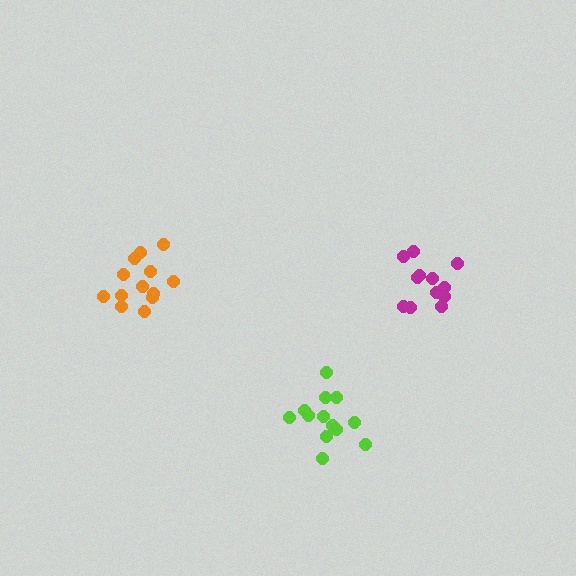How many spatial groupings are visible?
There are 3 spatial groupings.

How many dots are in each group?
Group 1: 12 dots, Group 2: 13 dots, Group 3: 13 dots (38 total).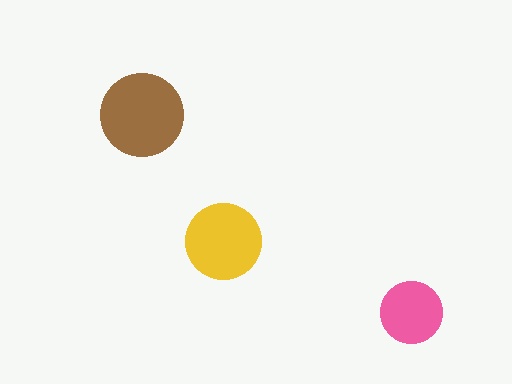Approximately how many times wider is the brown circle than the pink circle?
About 1.5 times wider.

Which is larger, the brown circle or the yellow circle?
The brown one.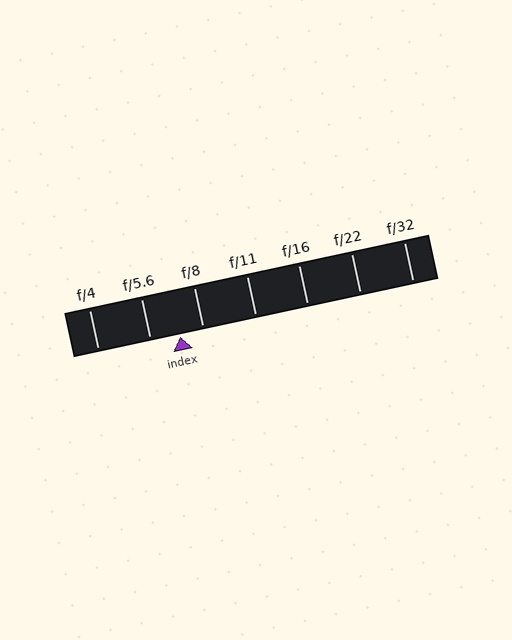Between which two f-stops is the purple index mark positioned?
The index mark is between f/5.6 and f/8.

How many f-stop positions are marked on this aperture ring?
There are 7 f-stop positions marked.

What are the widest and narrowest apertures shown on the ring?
The widest aperture shown is f/4 and the narrowest is f/32.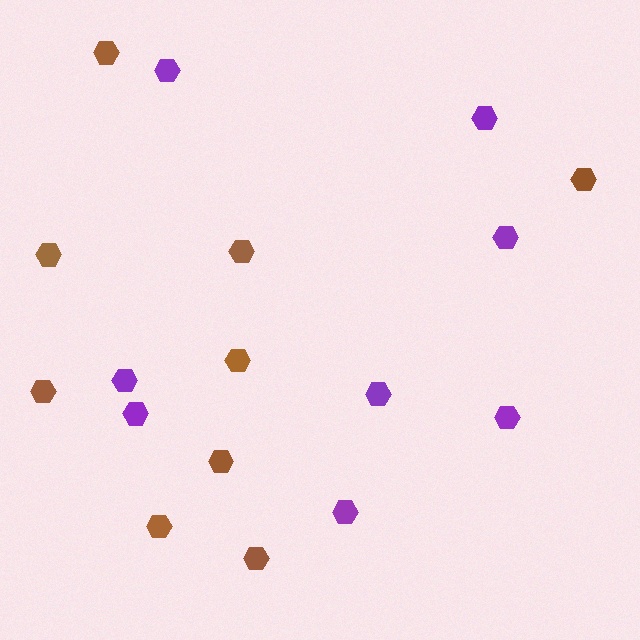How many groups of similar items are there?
There are 2 groups: one group of purple hexagons (8) and one group of brown hexagons (9).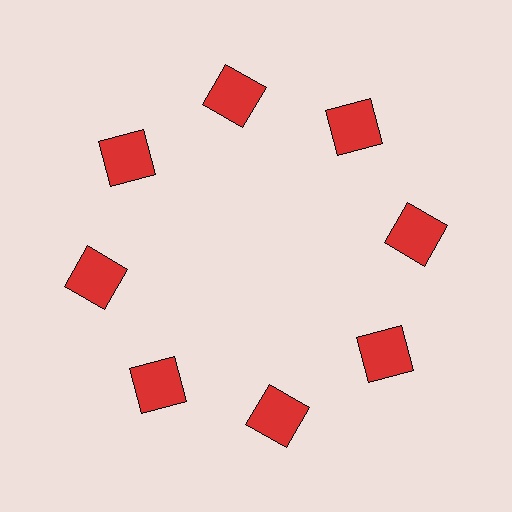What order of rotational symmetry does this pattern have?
This pattern has 8-fold rotational symmetry.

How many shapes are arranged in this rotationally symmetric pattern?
There are 8 shapes, arranged in 8 groups of 1.